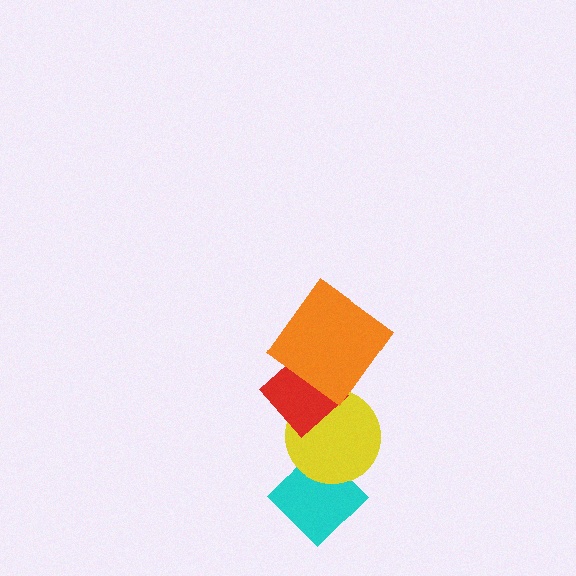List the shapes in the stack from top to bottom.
From top to bottom: the orange diamond, the red diamond, the yellow circle, the cyan diamond.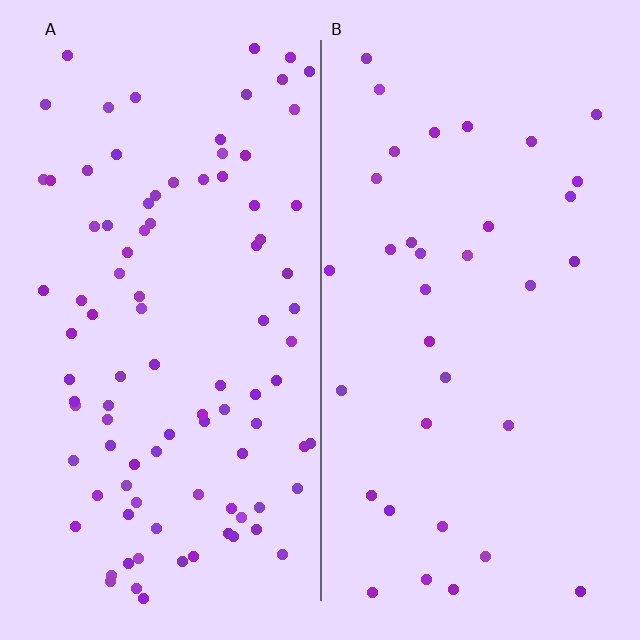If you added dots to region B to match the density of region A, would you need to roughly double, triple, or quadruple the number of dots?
Approximately triple.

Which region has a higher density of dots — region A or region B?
A (the left).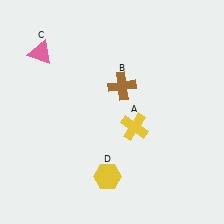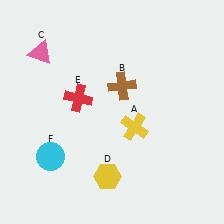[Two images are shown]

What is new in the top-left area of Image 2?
A red cross (E) was added in the top-left area of Image 2.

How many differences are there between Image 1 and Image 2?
There are 2 differences between the two images.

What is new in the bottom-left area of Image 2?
A cyan circle (F) was added in the bottom-left area of Image 2.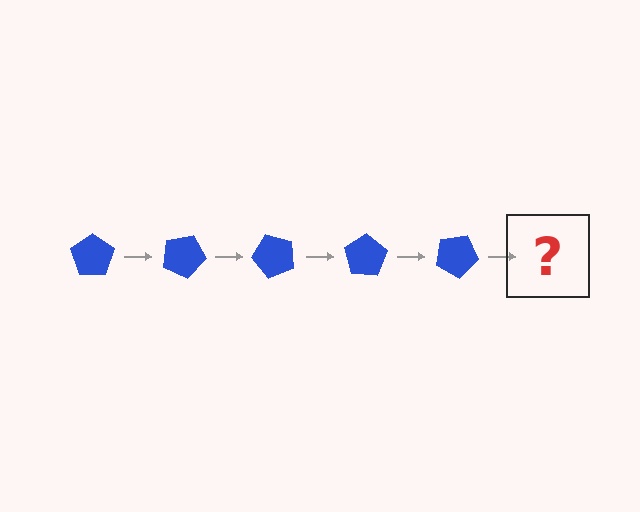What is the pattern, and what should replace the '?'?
The pattern is that the pentagon rotates 25 degrees each step. The '?' should be a blue pentagon rotated 125 degrees.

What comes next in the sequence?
The next element should be a blue pentagon rotated 125 degrees.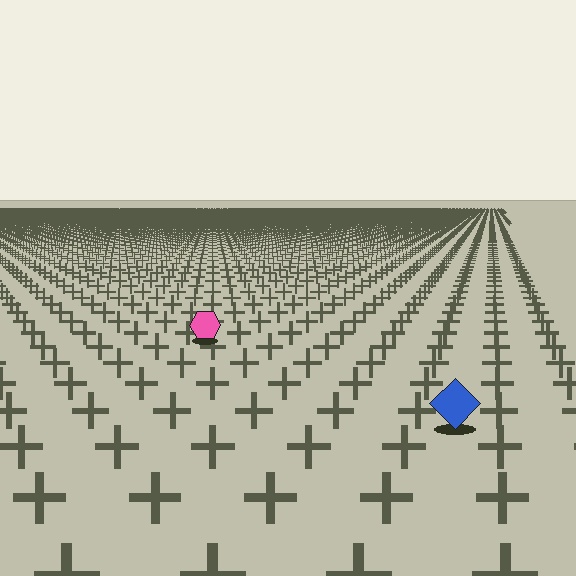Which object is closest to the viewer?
The blue diamond is closest. The texture marks near it are larger and more spread out.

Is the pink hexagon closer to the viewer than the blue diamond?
No. The blue diamond is closer — you can tell from the texture gradient: the ground texture is coarser near it.